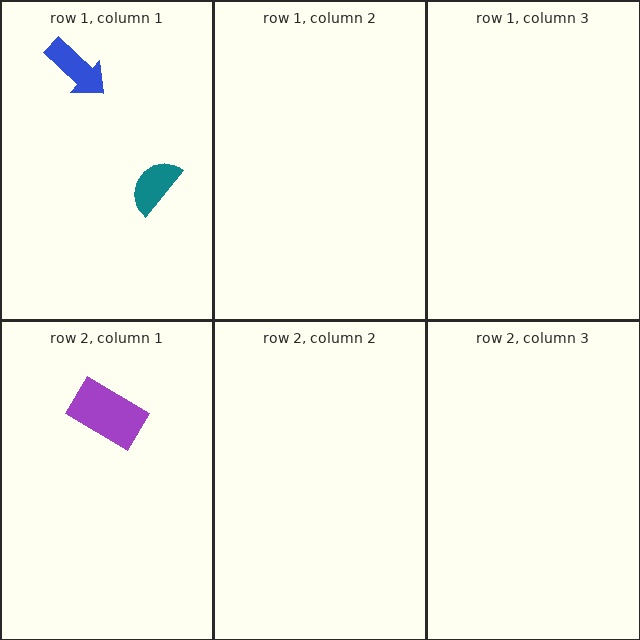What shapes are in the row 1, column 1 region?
The blue arrow, the teal semicircle.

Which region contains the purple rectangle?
The row 2, column 1 region.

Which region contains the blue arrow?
The row 1, column 1 region.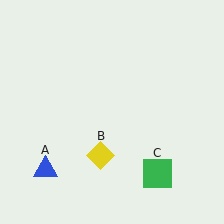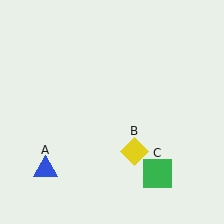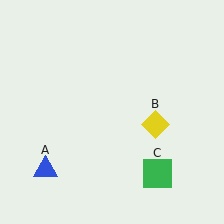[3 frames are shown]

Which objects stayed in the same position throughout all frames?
Blue triangle (object A) and green square (object C) remained stationary.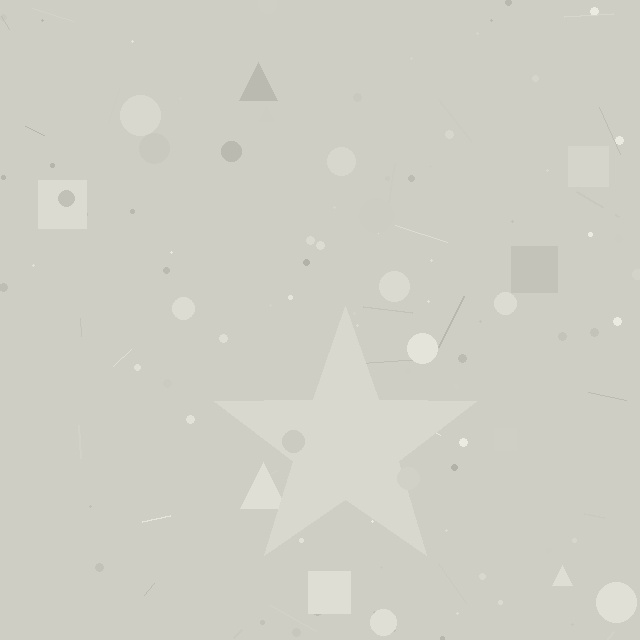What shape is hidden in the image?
A star is hidden in the image.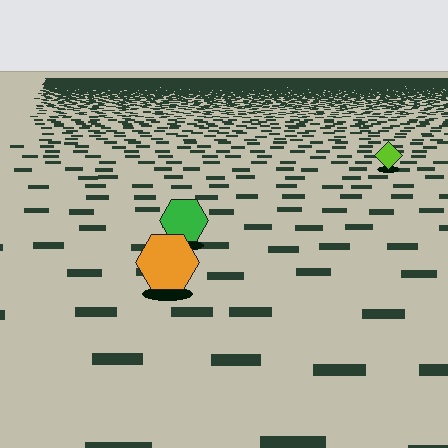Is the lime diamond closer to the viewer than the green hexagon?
No. The green hexagon is closer — you can tell from the texture gradient: the ground texture is coarser near it.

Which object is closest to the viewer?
The orange hexagon is closest. The texture marks near it are larger and more spread out.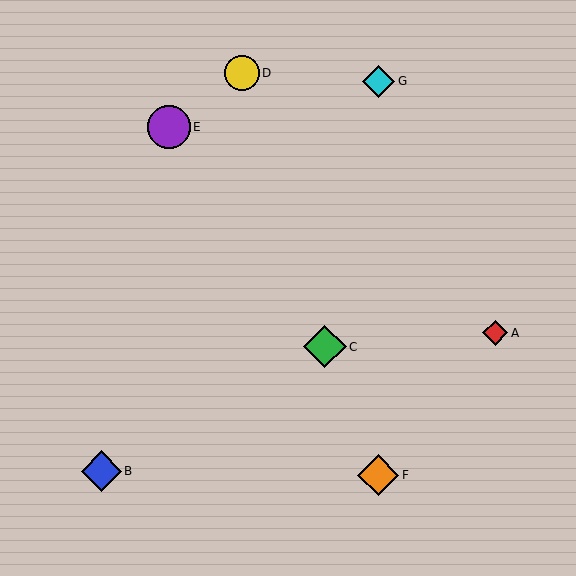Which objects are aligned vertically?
Objects F, G are aligned vertically.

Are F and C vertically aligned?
No, F is at x≈378 and C is at x≈325.